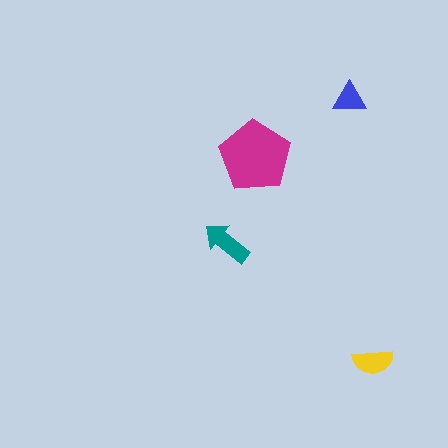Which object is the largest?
The magenta pentagon.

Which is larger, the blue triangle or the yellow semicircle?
The yellow semicircle.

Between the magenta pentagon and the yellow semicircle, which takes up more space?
The magenta pentagon.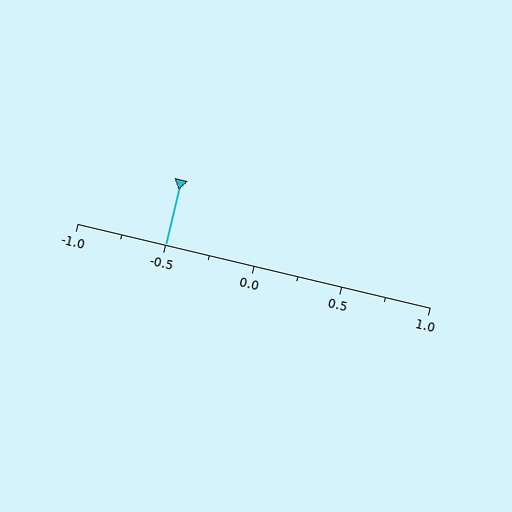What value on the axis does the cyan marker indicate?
The marker indicates approximately -0.5.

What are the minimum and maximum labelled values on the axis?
The axis runs from -1.0 to 1.0.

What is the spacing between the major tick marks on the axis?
The major ticks are spaced 0.5 apart.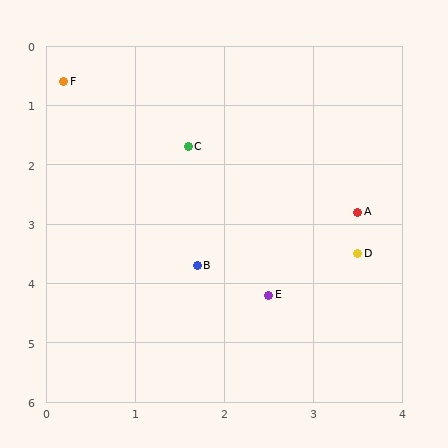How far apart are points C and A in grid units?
Points C and A are about 2.2 grid units apart.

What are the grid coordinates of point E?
Point E is at approximately (2.5, 4.2).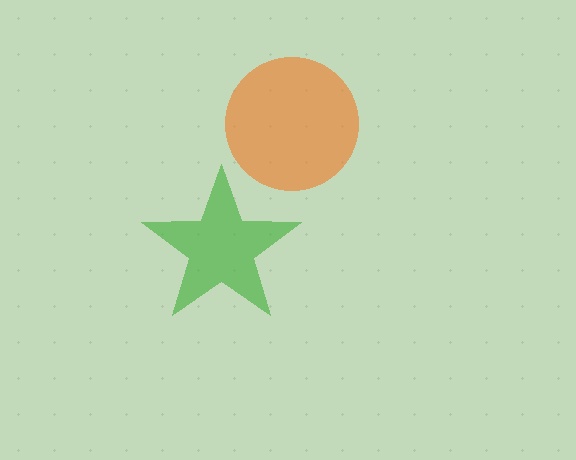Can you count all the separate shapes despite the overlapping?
Yes, there are 2 separate shapes.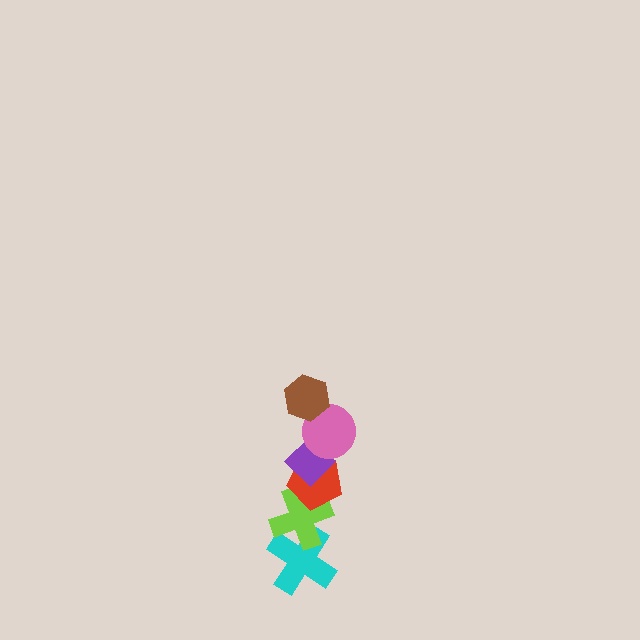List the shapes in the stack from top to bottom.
From top to bottom: the brown hexagon, the pink circle, the purple diamond, the red pentagon, the lime cross, the cyan cross.